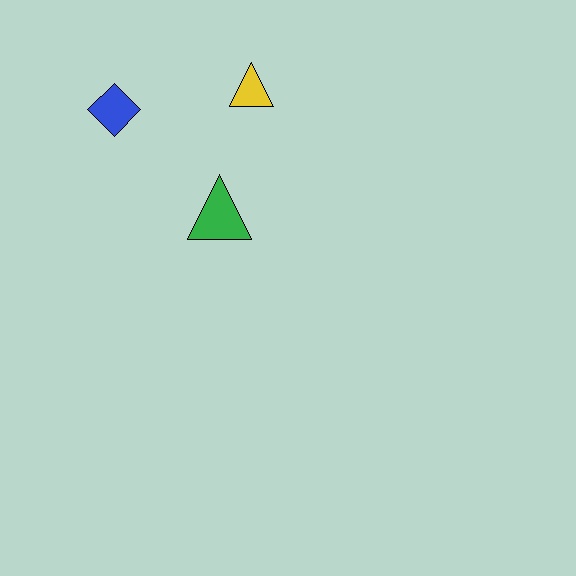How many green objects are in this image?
There is 1 green object.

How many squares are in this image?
There are no squares.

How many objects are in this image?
There are 3 objects.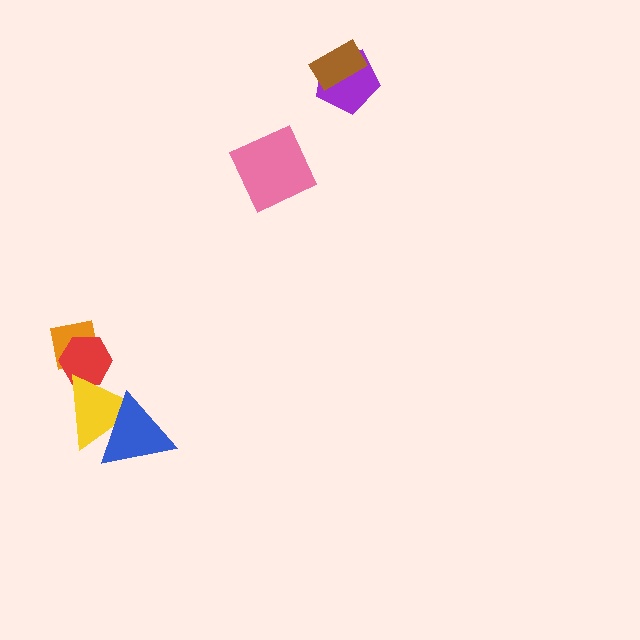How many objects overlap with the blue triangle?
1 object overlaps with the blue triangle.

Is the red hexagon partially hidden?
Yes, it is partially covered by another shape.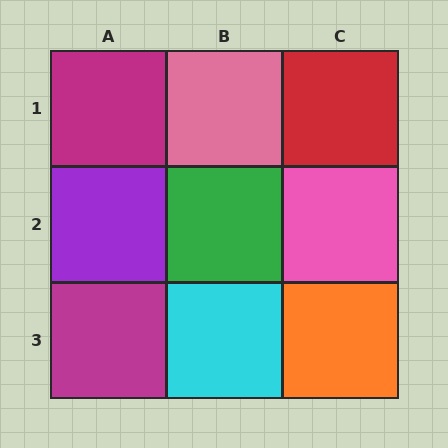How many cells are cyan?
1 cell is cyan.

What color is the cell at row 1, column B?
Pink.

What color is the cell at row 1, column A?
Magenta.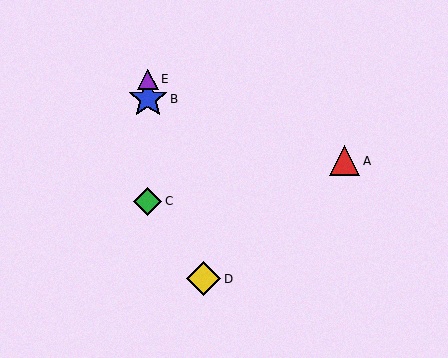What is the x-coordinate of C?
Object C is at x≈148.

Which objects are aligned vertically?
Objects B, C, E are aligned vertically.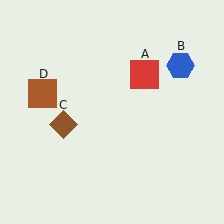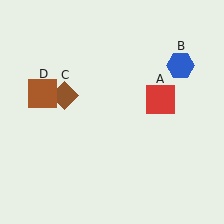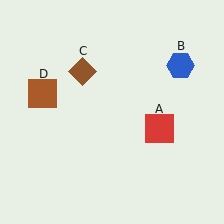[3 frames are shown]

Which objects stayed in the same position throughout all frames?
Blue hexagon (object B) and brown square (object D) remained stationary.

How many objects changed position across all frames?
2 objects changed position: red square (object A), brown diamond (object C).